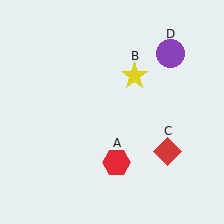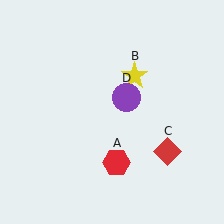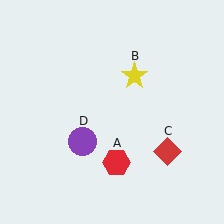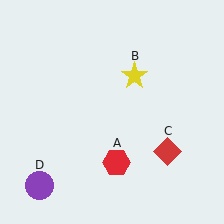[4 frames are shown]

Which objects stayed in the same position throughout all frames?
Red hexagon (object A) and yellow star (object B) and red diamond (object C) remained stationary.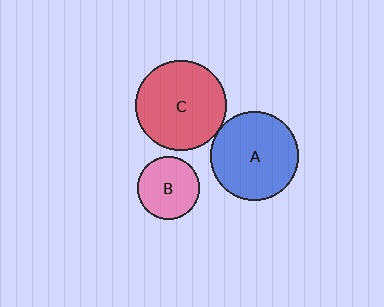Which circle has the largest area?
Circle C (red).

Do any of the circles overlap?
No, none of the circles overlap.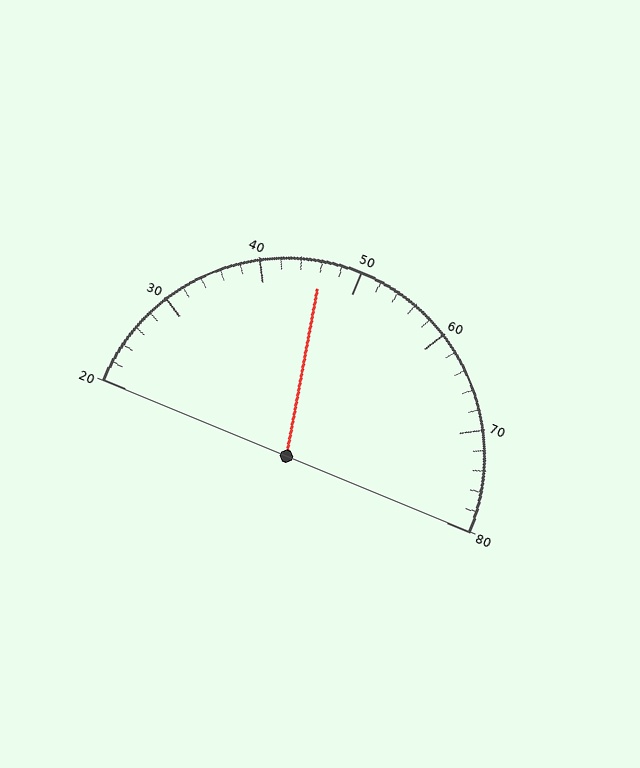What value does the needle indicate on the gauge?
The needle indicates approximately 46.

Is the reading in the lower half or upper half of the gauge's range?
The reading is in the lower half of the range (20 to 80).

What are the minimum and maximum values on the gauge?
The gauge ranges from 20 to 80.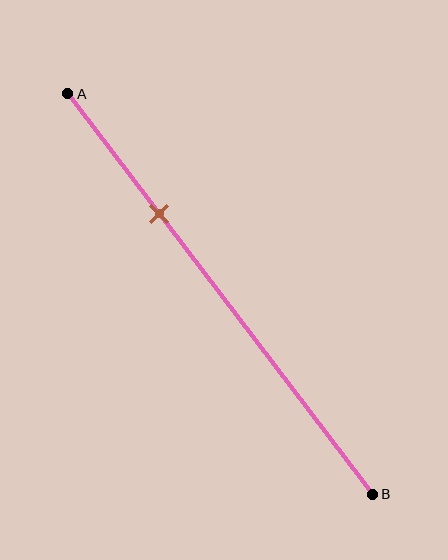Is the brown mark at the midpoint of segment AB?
No, the mark is at about 30% from A, not at the 50% midpoint.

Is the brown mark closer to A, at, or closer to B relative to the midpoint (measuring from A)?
The brown mark is closer to point A than the midpoint of segment AB.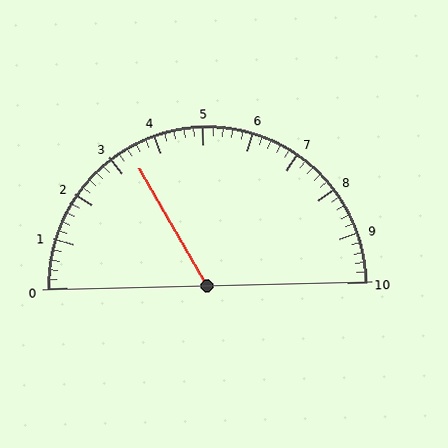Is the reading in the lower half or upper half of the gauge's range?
The reading is in the lower half of the range (0 to 10).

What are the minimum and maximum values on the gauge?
The gauge ranges from 0 to 10.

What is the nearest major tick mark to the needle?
The nearest major tick mark is 3.